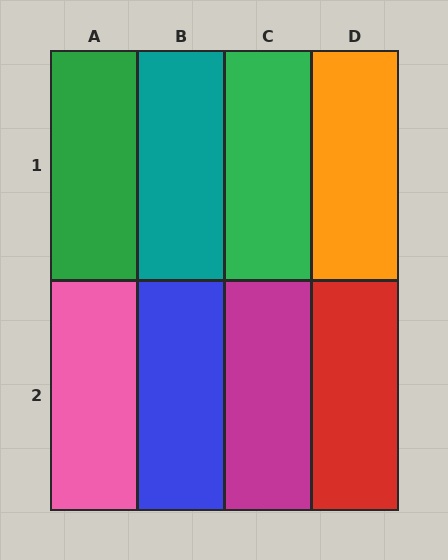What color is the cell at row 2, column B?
Blue.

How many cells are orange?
1 cell is orange.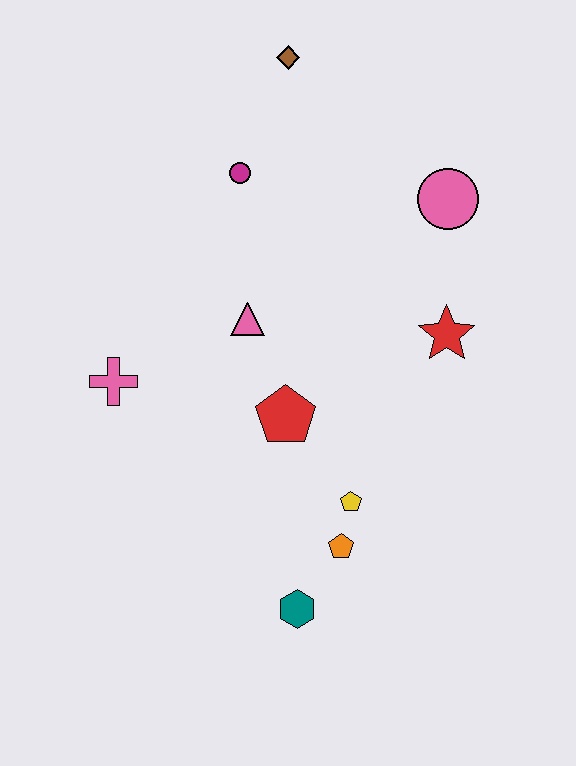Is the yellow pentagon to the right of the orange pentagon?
Yes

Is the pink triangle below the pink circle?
Yes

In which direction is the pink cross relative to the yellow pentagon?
The pink cross is to the left of the yellow pentagon.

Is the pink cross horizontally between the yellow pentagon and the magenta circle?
No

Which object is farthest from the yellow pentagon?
The brown diamond is farthest from the yellow pentagon.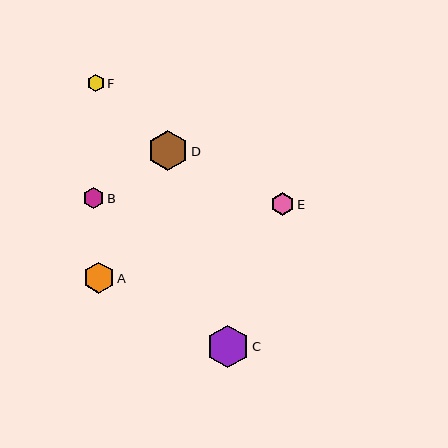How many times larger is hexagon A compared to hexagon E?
Hexagon A is approximately 1.3 times the size of hexagon E.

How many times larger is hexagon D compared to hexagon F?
Hexagon D is approximately 2.4 times the size of hexagon F.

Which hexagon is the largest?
Hexagon C is the largest with a size of approximately 42 pixels.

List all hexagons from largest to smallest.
From largest to smallest: C, D, A, E, B, F.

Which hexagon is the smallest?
Hexagon F is the smallest with a size of approximately 17 pixels.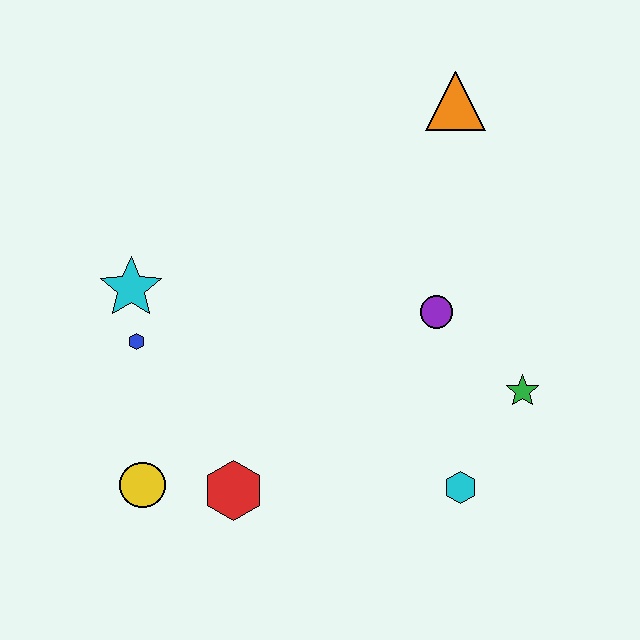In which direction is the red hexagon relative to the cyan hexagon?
The red hexagon is to the left of the cyan hexagon.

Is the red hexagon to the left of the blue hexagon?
No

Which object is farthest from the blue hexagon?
The orange triangle is farthest from the blue hexagon.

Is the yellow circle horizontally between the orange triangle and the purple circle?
No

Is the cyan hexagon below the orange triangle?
Yes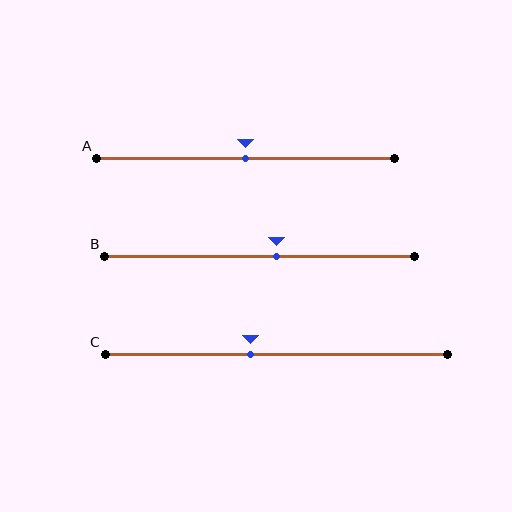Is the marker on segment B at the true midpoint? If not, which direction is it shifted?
No, the marker on segment B is shifted to the right by about 5% of the segment length.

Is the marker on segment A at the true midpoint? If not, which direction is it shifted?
Yes, the marker on segment A is at the true midpoint.